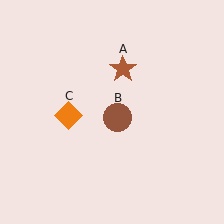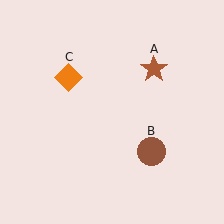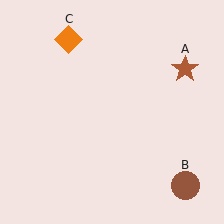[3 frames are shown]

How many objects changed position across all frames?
3 objects changed position: brown star (object A), brown circle (object B), orange diamond (object C).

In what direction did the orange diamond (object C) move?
The orange diamond (object C) moved up.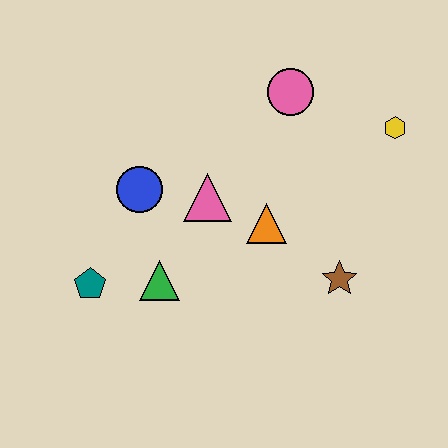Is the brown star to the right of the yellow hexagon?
No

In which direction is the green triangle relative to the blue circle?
The green triangle is below the blue circle.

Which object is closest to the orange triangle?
The pink triangle is closest to the orange triangle.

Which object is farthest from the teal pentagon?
The yellow hexagon is farthest from the teal pentagon.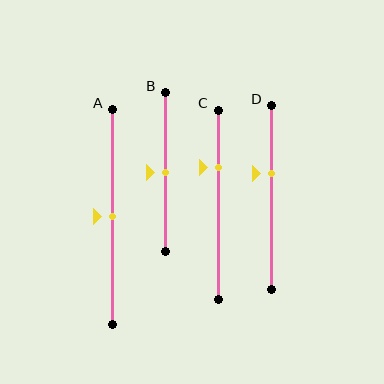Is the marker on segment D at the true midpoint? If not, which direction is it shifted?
No, the marker on segment D is shifted upward by about 13% of the segment length.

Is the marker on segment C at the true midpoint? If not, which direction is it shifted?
No, the marker on segment C is shifted upward by about 20% of the segment length.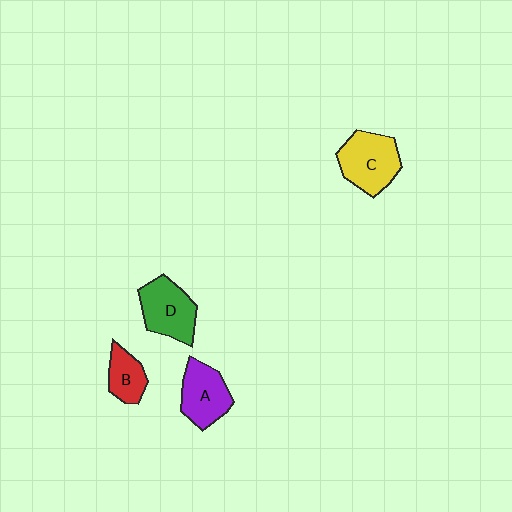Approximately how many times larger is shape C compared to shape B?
Approximately 1.7 times.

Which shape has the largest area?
Shape C (yellow).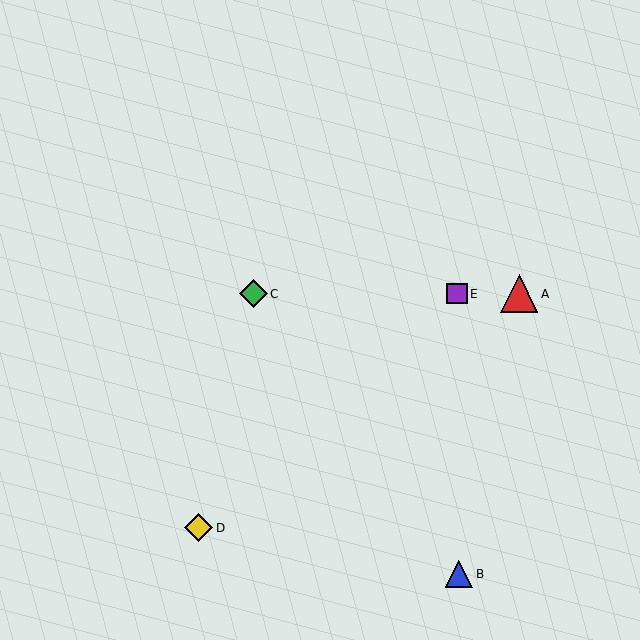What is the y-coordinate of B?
Object B is at y≈574.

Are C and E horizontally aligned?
Yes, both are at y≈294.